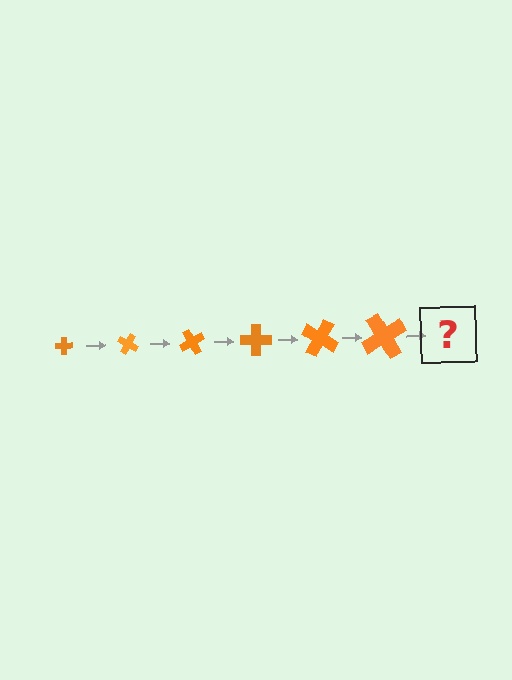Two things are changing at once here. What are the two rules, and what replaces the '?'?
The two rules are that the cross grows larger each step and it rotates 30 degrees each step. The '?' should be a cross, larger than the previous one and rotated 180 degrees from the start.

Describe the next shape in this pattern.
It should be a cross, larger than the previous one and rotated 180 degrees from the start.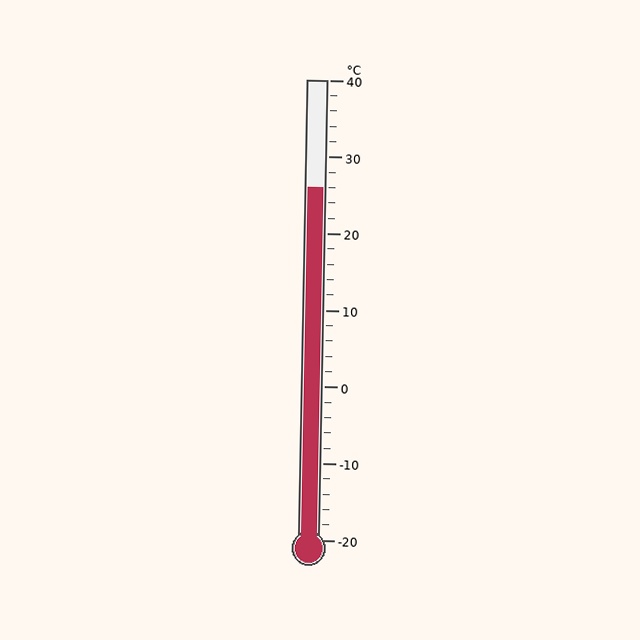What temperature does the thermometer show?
The thermometer shows approximately 26°C.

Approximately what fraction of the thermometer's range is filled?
The thermometer is filled to approximately 75% of its range.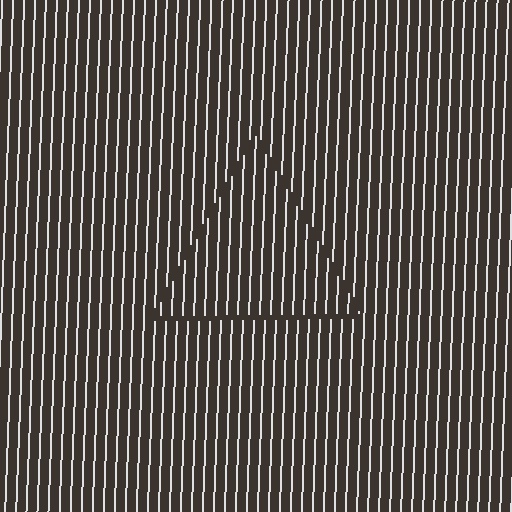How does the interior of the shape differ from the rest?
The interior of the shape contains the same grating, shifted by half a period — the contour is defined by the phase discontinuity where line-ends from the inner and outer gratings abut.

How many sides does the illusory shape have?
3 sides — the line-ends trace a triangle.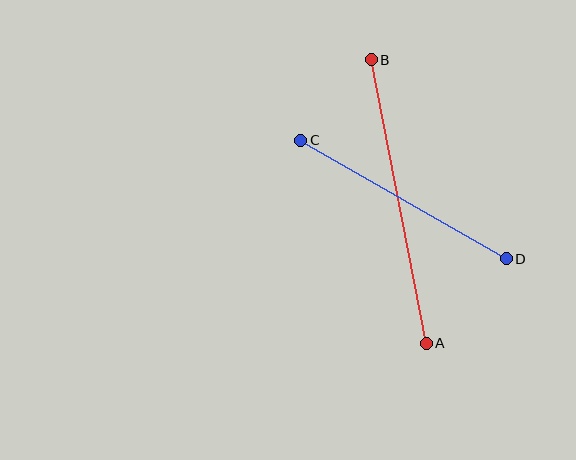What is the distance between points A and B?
The distance is approximately 289 pixels.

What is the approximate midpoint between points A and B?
The midpoint is at approximately (399, 201) pixels.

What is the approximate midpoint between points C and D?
The midpoint is at approximately (404, 199) pixels.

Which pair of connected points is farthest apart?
Points A and B are farthest apart.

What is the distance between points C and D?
The distance is approximately 237 pixels.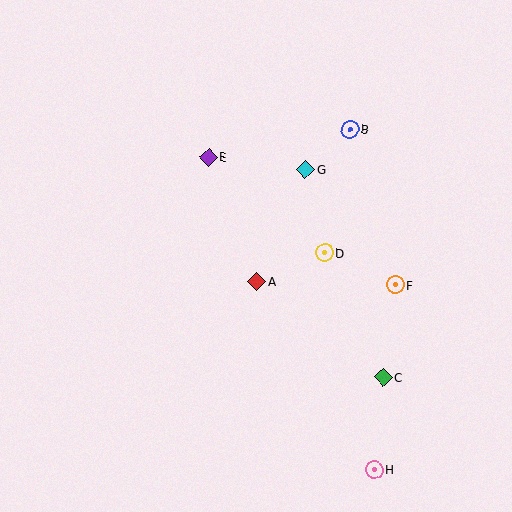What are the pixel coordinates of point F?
Point F is at (395, 285).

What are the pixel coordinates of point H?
Point H is at (374, 470).